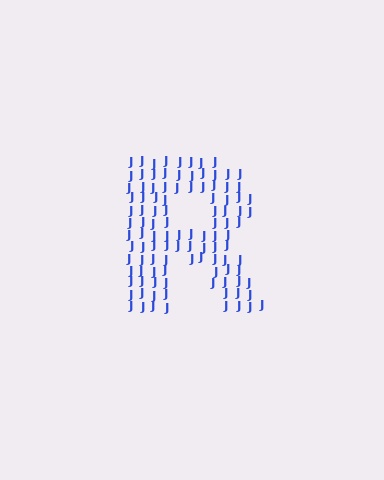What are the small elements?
The small elements are letter J's.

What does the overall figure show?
The overall figure shows the letter R.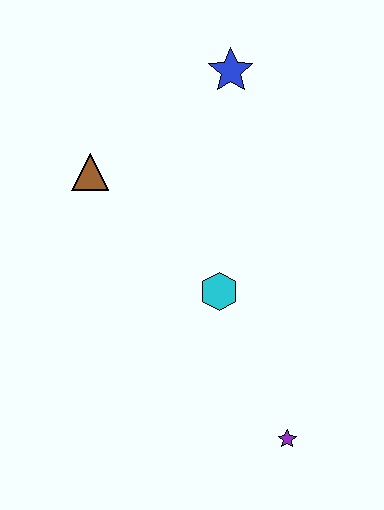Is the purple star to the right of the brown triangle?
Yes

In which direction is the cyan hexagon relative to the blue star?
The cyan hexagon is below the blue star.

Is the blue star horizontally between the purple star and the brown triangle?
Yes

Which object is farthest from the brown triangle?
The purple star is farthest from the brown triangle.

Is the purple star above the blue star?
No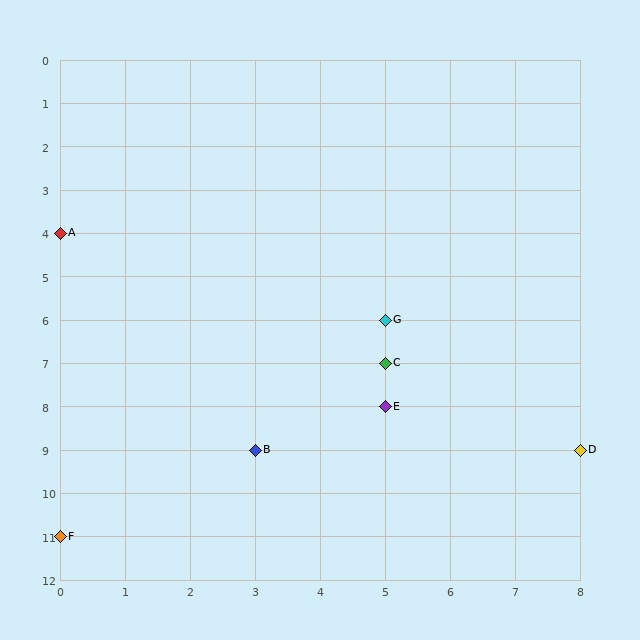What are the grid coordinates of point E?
Point E is at grid coordinates (5, 8).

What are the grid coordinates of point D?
Point D is at grid coordinates (8, 9).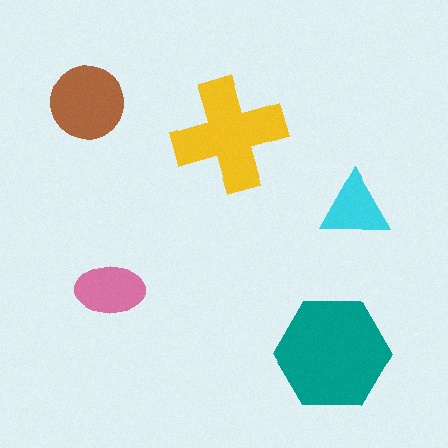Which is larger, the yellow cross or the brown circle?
The yellow cross.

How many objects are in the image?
There are 5 objects in the image.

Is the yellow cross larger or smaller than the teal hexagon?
Smaller.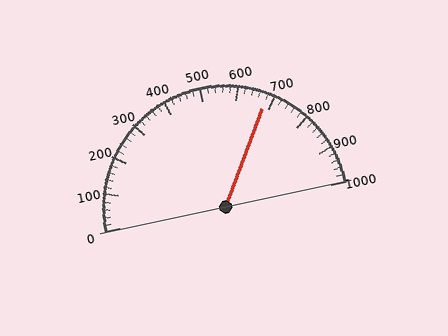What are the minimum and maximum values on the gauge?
The gauge ranges from 0 to 1000.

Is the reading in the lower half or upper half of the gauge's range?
The reading is in the upper half of the range (0 to 1000).